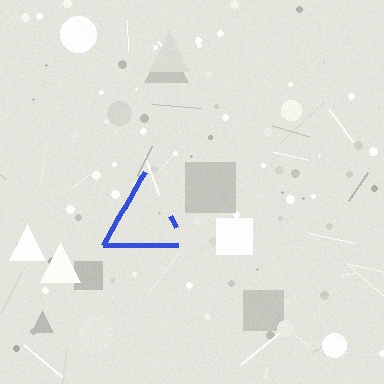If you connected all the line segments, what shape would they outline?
They would outline a triangle.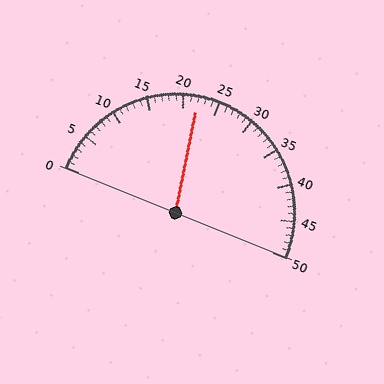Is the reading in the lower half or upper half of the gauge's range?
The reading is in the lower half of the range (0 to 50).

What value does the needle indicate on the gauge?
The needle indicates approximately 22.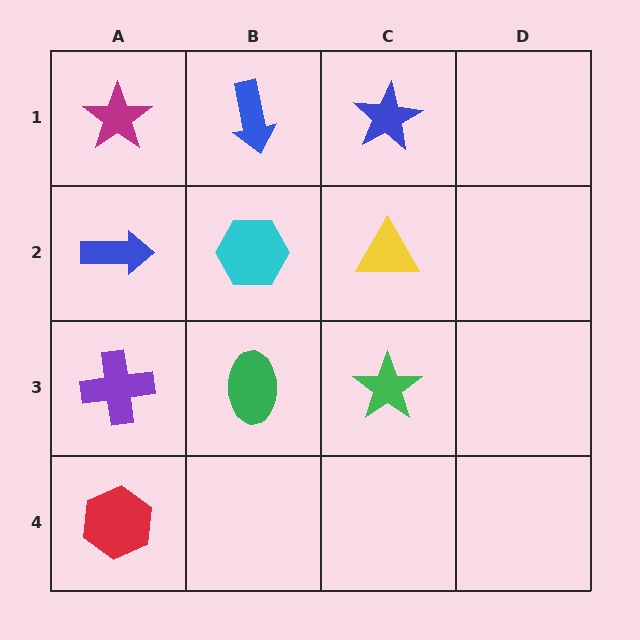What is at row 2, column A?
A blue arrow.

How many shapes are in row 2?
3 shapes.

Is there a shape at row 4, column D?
No, that cell is empty.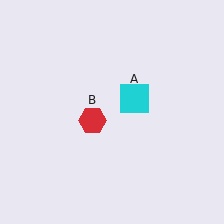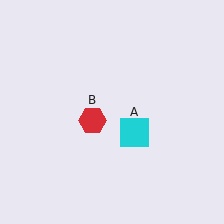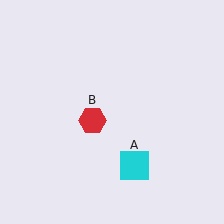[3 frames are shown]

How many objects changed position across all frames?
1 object changed position: cyan square (object A).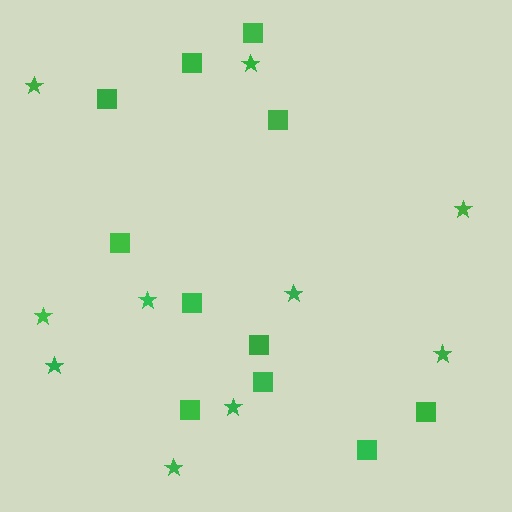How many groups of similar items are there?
There are 2 groups: one group of squares (11) and one group of stars (10).